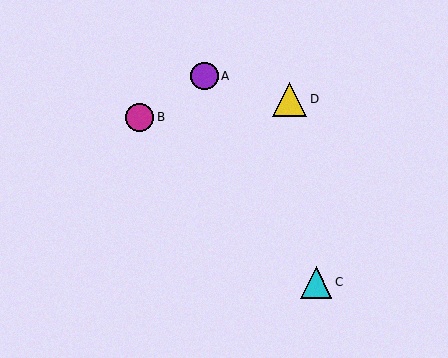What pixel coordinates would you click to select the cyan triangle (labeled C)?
Click at (316, 282) to select the cyan triangle C.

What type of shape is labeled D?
Shape D is a yellow triangle.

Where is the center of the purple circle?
The center of the purple circle is at (204, 76).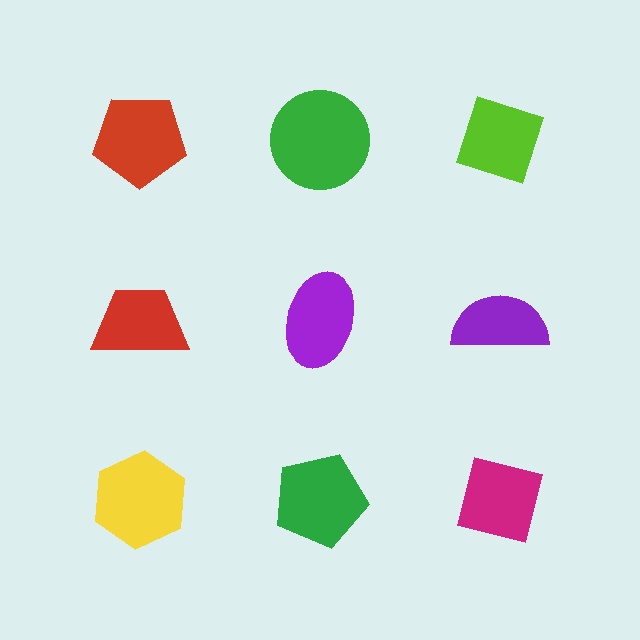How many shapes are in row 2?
3 shapes.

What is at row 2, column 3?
A purple semicircle.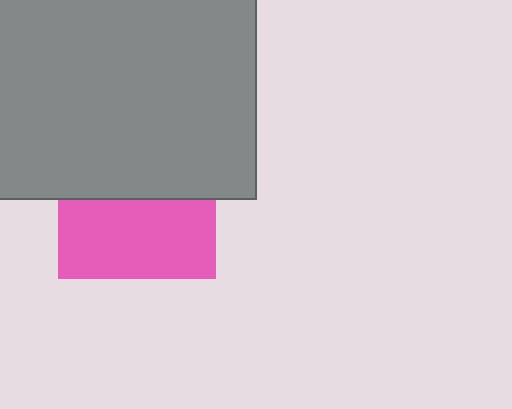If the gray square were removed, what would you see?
You would see the complete pink square.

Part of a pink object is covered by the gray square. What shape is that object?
It is a square.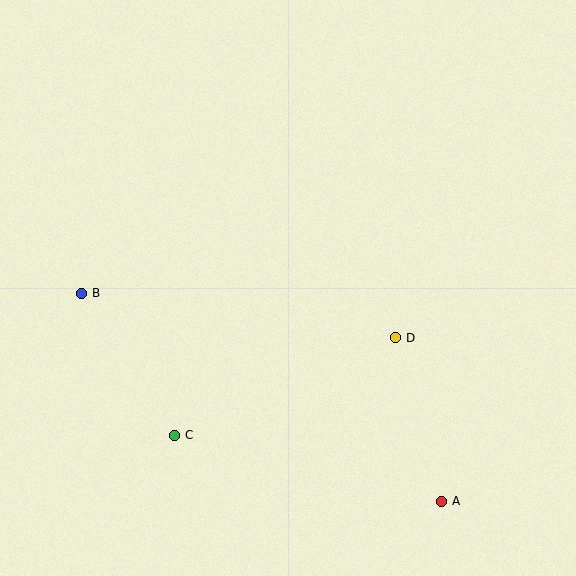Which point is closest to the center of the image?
Point D at (395, 338) is closest to the center.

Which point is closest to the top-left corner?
Point B is closest to the top-left corner.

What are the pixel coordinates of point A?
Point A is at (441, 501).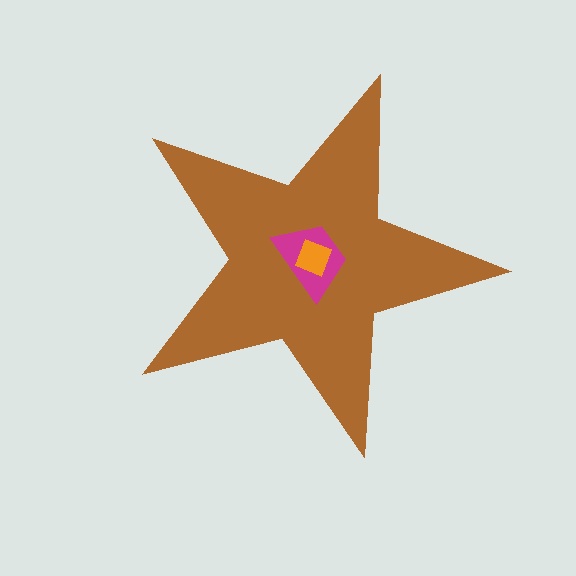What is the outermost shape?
The brown star.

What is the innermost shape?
The orange diamond.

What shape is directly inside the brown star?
The magenta trapezoid.